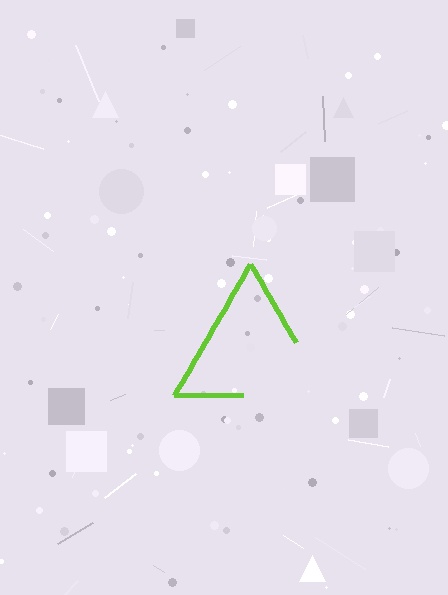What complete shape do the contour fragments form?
The contour fragments form a triangle.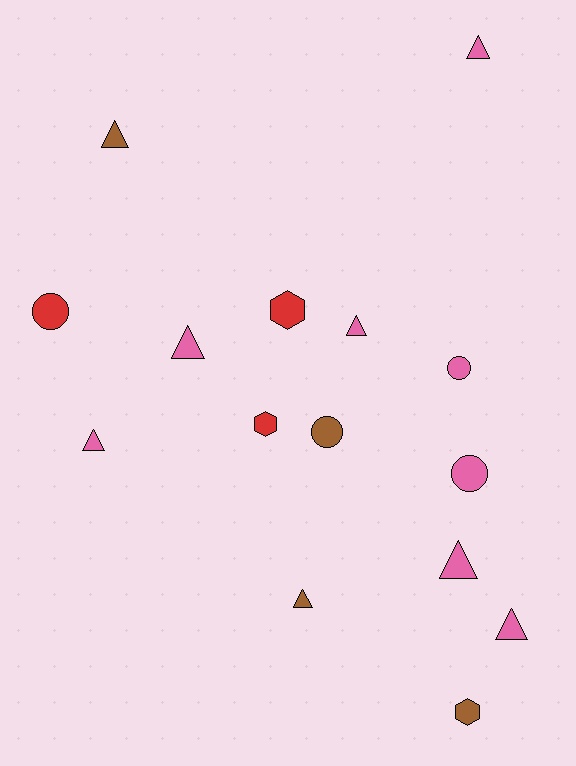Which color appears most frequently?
Pink, with 8 objects.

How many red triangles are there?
There are no red triangles.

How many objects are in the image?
There are 15 objects.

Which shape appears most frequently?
Triangle, with 8 objects.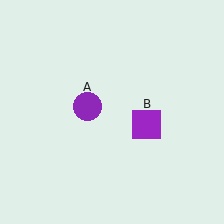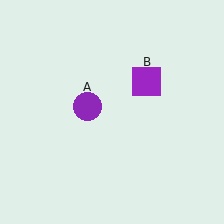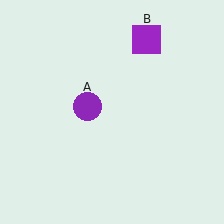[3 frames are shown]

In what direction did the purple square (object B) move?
The purple square (object B) moved up.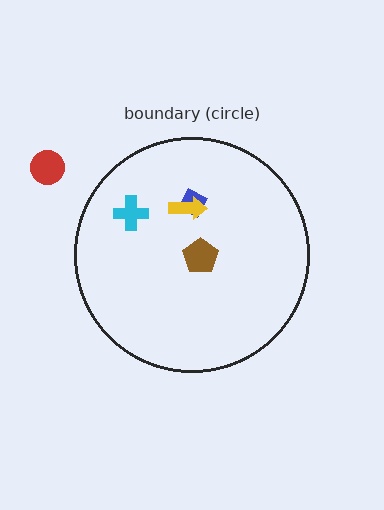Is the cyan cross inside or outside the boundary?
Inside.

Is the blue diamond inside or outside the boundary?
Inside.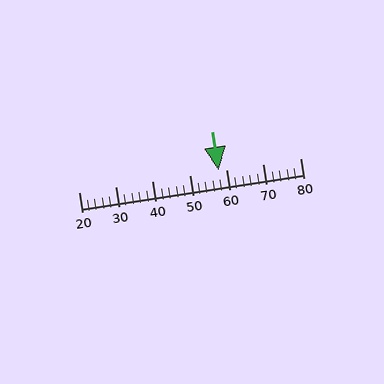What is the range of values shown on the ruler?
The ruler shows values from 20 to 80.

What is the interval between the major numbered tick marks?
The major tick marks are spaced 10 units apart.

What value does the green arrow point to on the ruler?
The green arrow points to approximately 58.